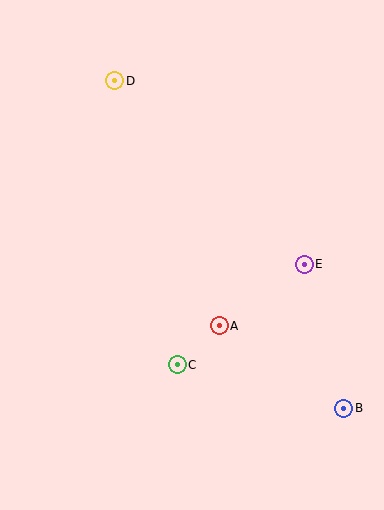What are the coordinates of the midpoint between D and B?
The midpoint between D and B is at (229, 245).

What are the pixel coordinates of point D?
Point D is at (115, 81).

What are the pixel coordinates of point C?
Point C is at (177, 365).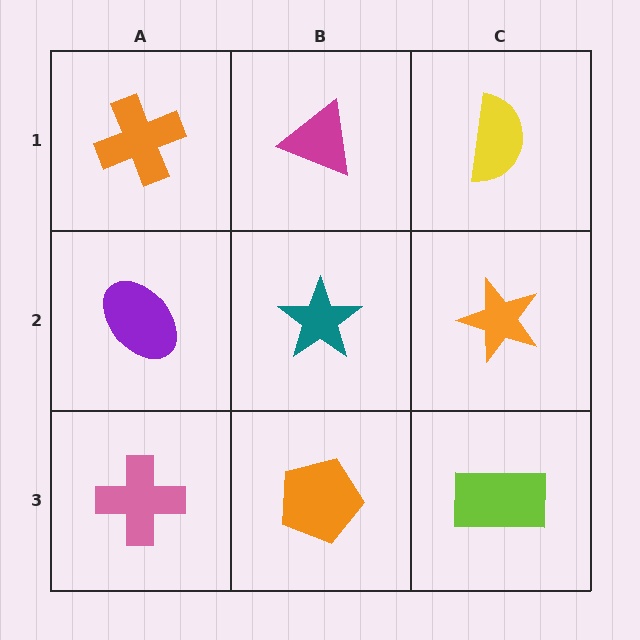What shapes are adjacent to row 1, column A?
A purple ellipse (row 2, column A), a magenta triangle (row 1, column B).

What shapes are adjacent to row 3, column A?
A purple ellipse (row 2, column A), an orange pentagon (row 3, column B).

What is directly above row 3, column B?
A teal star.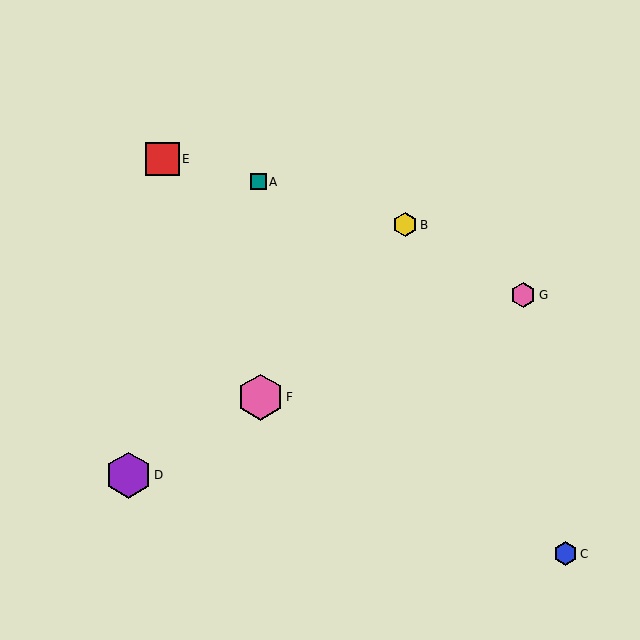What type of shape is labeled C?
Shape C is a blue hexagon.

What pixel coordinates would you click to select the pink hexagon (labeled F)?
Click at (260, 397) to select the pink hexagon F.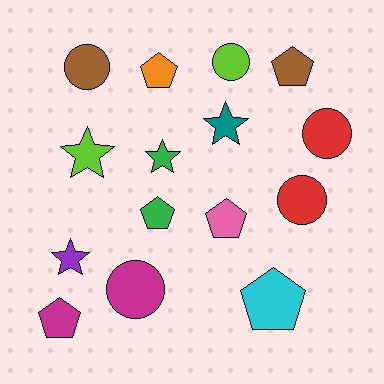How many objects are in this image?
There are 15 objects.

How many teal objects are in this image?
There is 1 teal object.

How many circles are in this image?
There are 5 circles.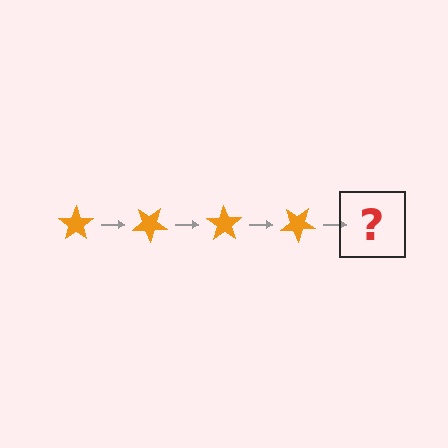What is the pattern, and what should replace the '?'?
The pattern is that the star rotates 35 degrees each step. The '?' should be an orange star rotated 140 degrees.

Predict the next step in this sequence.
The next step is an orange star rotated 140 degrees.